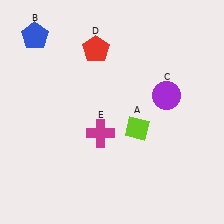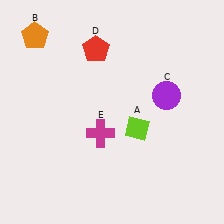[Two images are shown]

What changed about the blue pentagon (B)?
In Image 1, B is blue. In Image 2, it changed to orange.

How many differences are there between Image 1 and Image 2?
There is 1 difference between the two images.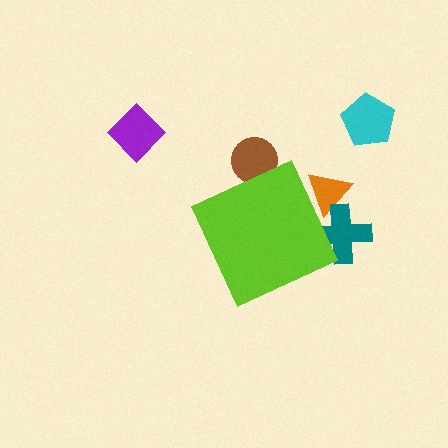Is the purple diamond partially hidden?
No, the purple diamond is fully visible.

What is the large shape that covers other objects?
A lime diamond.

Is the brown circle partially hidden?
Yes, the brown circle is partially hidden behind the lime diamond.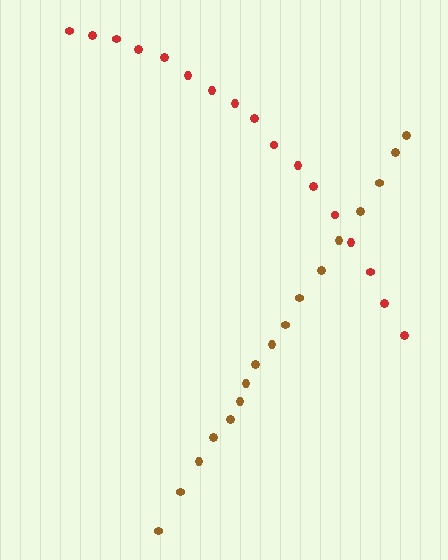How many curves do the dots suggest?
There are 2 distinct paths.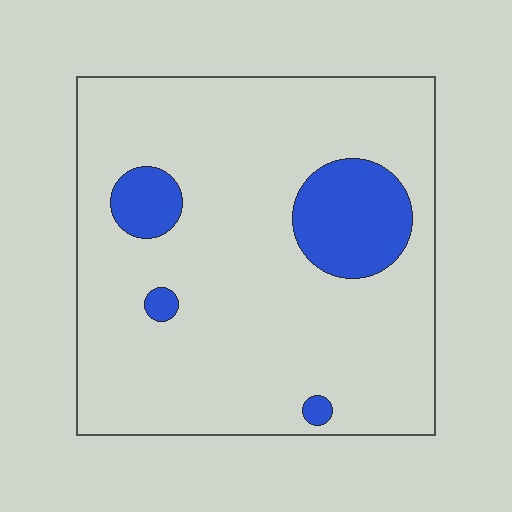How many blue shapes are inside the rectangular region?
4.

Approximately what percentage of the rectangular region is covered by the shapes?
Approximately 15%.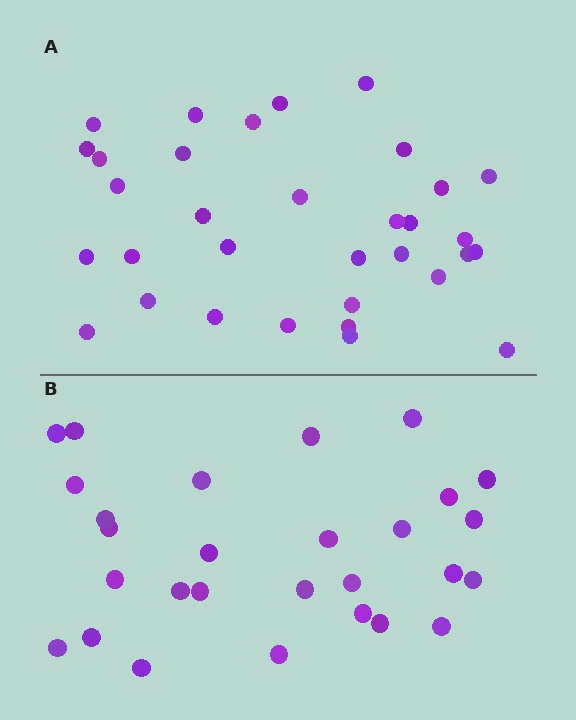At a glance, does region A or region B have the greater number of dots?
Region A (the top region) has more dots.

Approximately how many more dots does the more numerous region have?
Region A has about 5 more dots than region B.